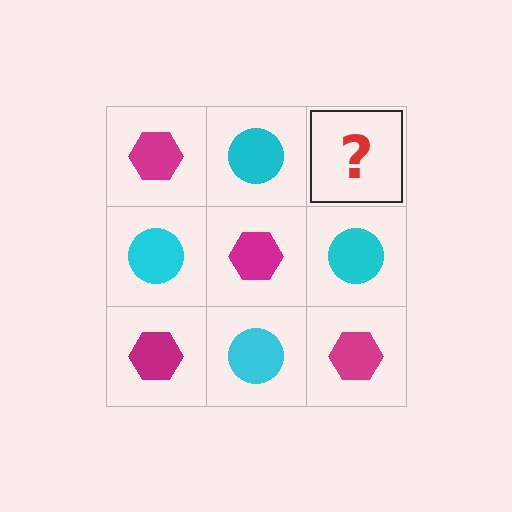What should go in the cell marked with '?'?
The missing cell should contain a magenta hexagon.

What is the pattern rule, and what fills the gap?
The rule is that it alternates magenta hexagon and cyan circle in a checkerboard pattern. The gap should be filled with a magenta hexagon.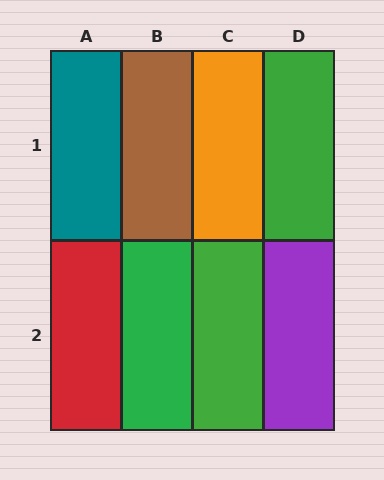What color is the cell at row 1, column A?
Teal.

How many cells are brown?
1 cell is brown.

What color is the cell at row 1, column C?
Orange.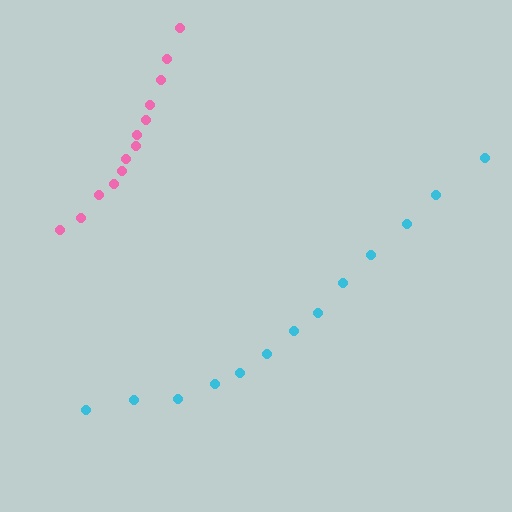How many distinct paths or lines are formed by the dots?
There are 2 distinct paths.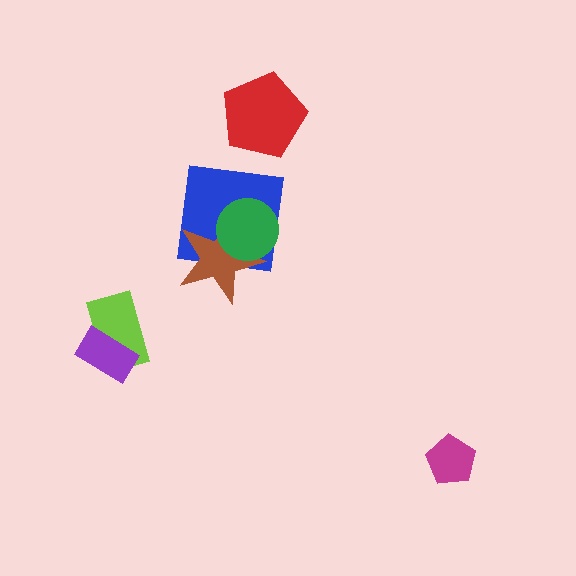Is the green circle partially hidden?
No, no other shape covers it.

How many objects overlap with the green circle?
2 objects overlap with the green circle.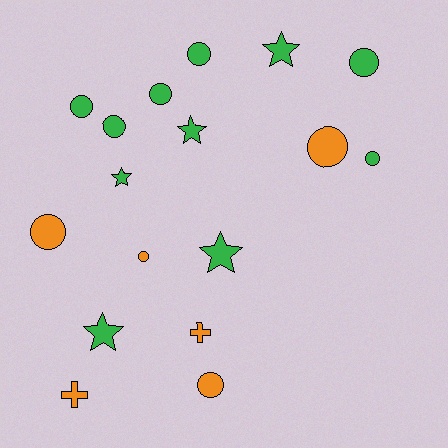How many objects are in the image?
There are 17 objects.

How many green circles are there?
There are 6 green circles.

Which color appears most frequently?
Green, with 11 objects.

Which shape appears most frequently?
Circle, with 10 objects.